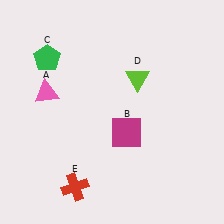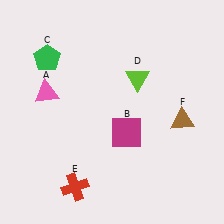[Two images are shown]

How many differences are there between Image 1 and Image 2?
There is 1 difference between the two images.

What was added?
A brown triangle (F) was added in Image 2.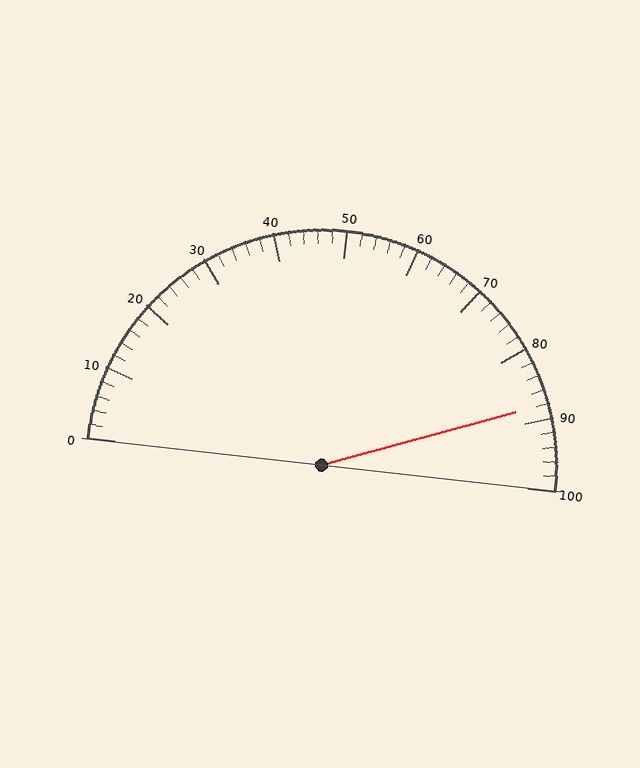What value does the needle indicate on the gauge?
The needle indicates approximately 88.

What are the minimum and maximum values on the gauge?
The gauge ranges from 0 to 100.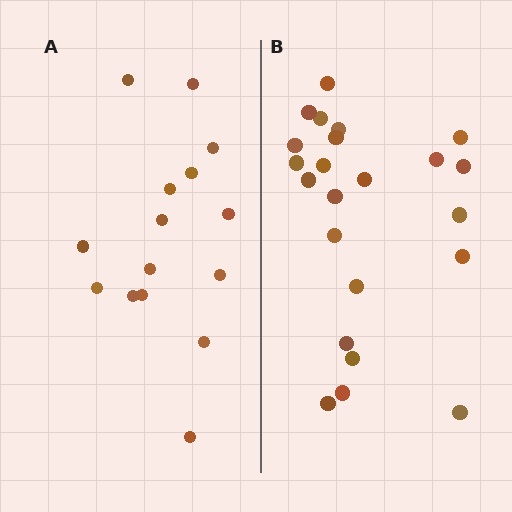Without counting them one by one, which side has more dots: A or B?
Region B (the right region) has more dots.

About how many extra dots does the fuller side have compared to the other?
Region B has roughly 8 or so more dots than region A.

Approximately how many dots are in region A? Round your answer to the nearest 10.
About 20 dots. (The exact count is 15, which rounds to 20.)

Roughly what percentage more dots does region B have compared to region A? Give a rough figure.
About 55% more.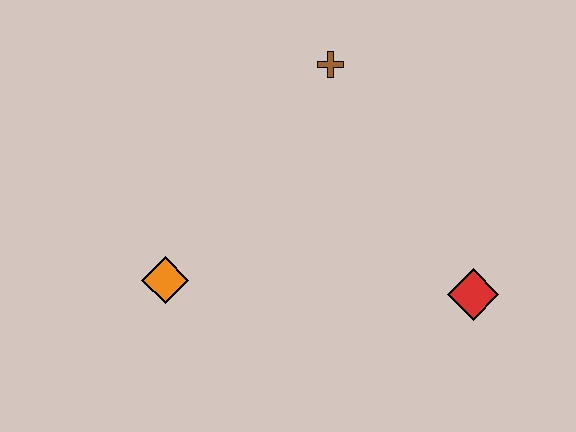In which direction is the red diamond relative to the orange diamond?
The red diamond is to the right of the orange diamond.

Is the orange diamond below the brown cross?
Yes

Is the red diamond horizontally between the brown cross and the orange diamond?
No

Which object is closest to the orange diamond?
The brown cross is closest to the orange diamond.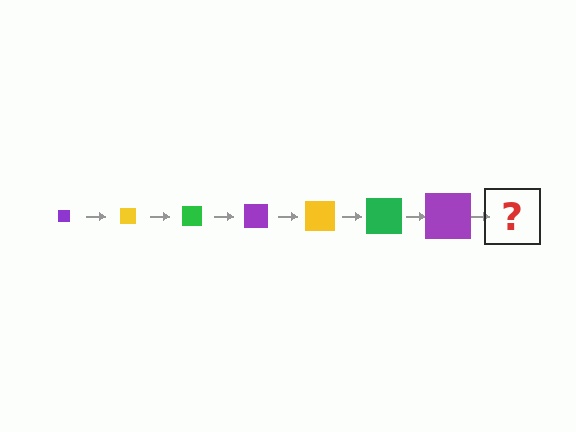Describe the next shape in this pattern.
It should be a yellow square, larger than the previous one.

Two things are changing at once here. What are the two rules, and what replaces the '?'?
The two rules are that the square grows larger each step and the color cycles through purple, yellow, and green. The '?' should be a yellow square, larger than the previous one.